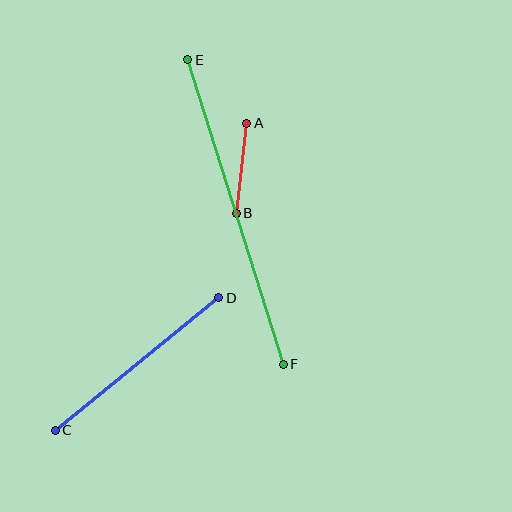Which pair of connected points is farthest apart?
Points E and F are farthest apart.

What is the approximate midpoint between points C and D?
The midpoint is at approximately (137, 364) pixels.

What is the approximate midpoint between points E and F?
The midpoint is at approximately (235, 212) pixels.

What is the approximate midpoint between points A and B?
The midpoint is at approximately (241, 168) pixels.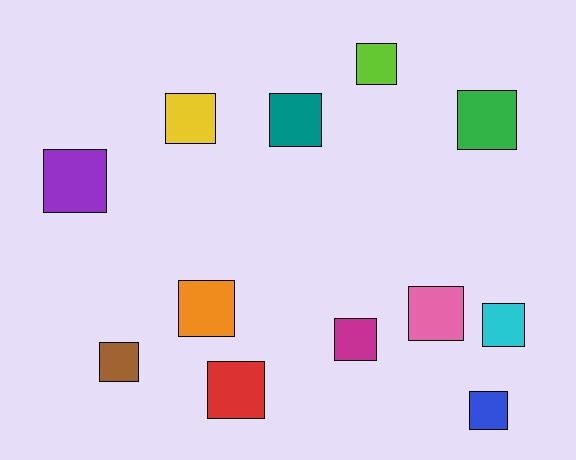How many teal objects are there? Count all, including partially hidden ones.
There is 1 teal object.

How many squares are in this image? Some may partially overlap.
There are 12 squares.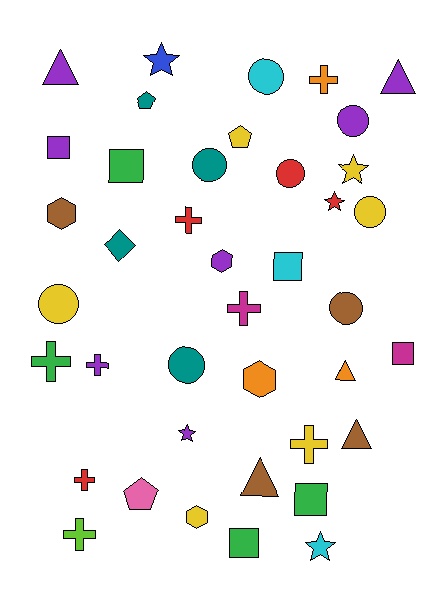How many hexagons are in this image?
There are 4 hexagons.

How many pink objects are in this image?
There is 1 pink object.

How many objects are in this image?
There are 40 objects.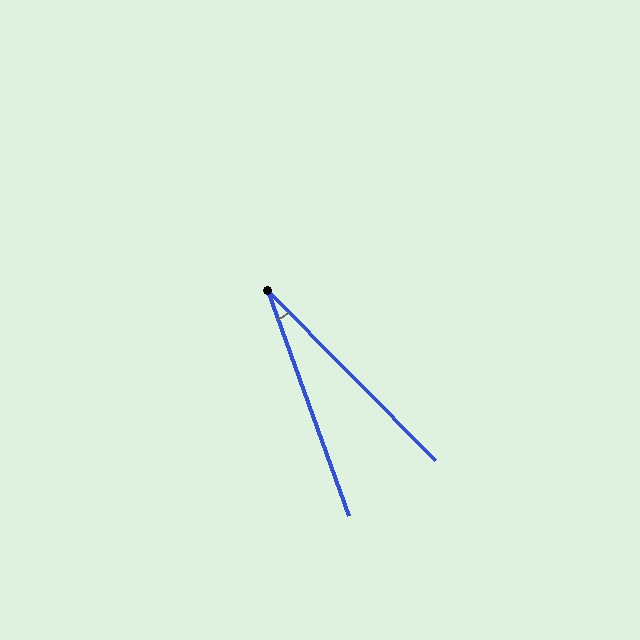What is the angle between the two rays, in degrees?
Approximately 25 degrees.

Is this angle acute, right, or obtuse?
It is acute.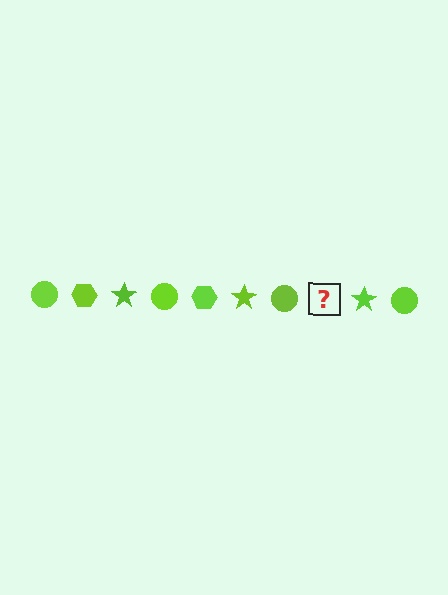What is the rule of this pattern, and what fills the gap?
The rule is that the pattern cycles through circle, hexagon, star shapes in lime. The gap should be filled with a lime hexagon.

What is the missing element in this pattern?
The missing element is a lime hexagon.